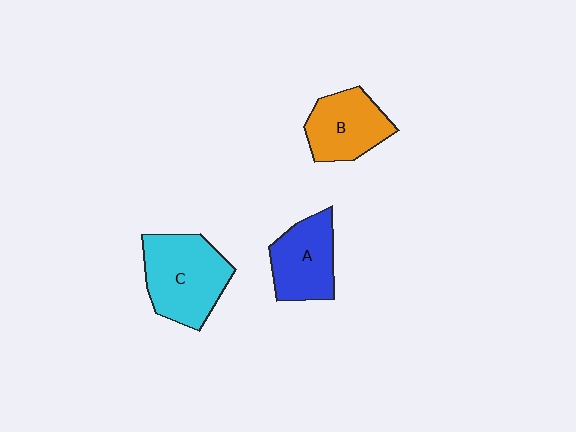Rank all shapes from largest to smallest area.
From largest to smallest: C (cyan), A (blue), B (orange).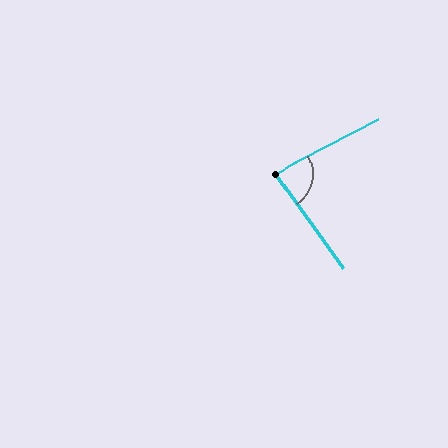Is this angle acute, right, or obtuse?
It is acute.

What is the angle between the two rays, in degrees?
Approximately 82 degrees.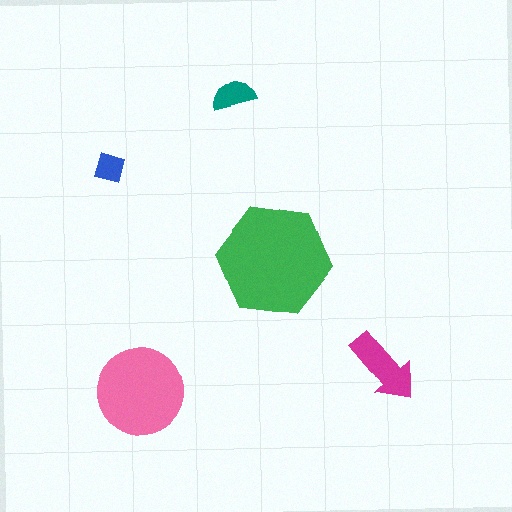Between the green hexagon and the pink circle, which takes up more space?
The green hexagon.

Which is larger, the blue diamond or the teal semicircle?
The teal semicircle.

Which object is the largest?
The green hexagon.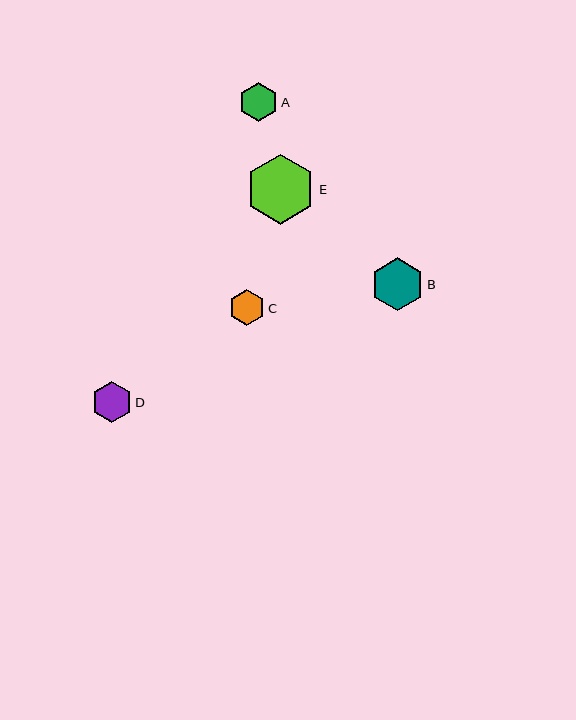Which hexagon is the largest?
Hexagon E is the largest with a size of approximately 70 pixels.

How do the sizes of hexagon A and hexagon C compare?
Hexagon A and hexagon C are approximately the same size.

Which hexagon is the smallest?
Hexagon C is the smallest with a size of approximately 35 pixels.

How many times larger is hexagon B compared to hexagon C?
Hexagon B is approximately 1.5 times the size of hexagon C.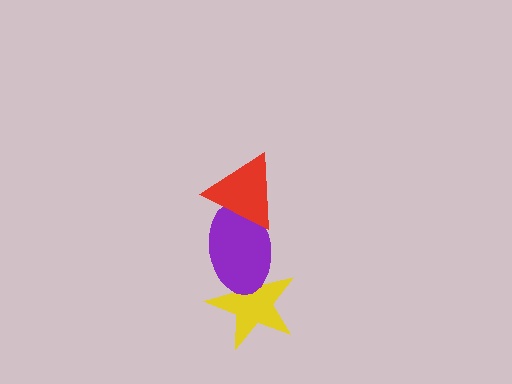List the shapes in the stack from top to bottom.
From top to bottom: the red triangle, the purple ellipse, the yellow star.